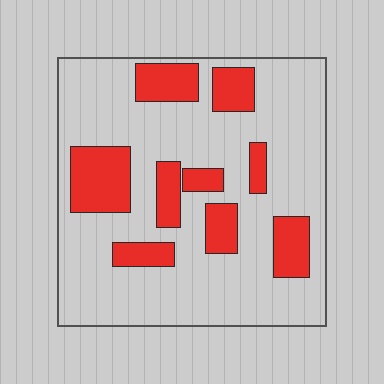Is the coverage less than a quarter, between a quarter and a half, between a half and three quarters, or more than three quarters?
Less than a quarter.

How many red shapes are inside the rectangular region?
9.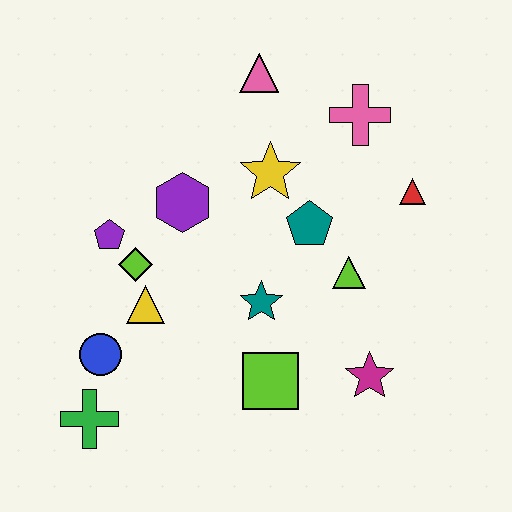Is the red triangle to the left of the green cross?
No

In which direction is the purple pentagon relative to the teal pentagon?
The purple pentagon is to the left of the teal pentagon.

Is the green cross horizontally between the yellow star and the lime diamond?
No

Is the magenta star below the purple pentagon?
Yes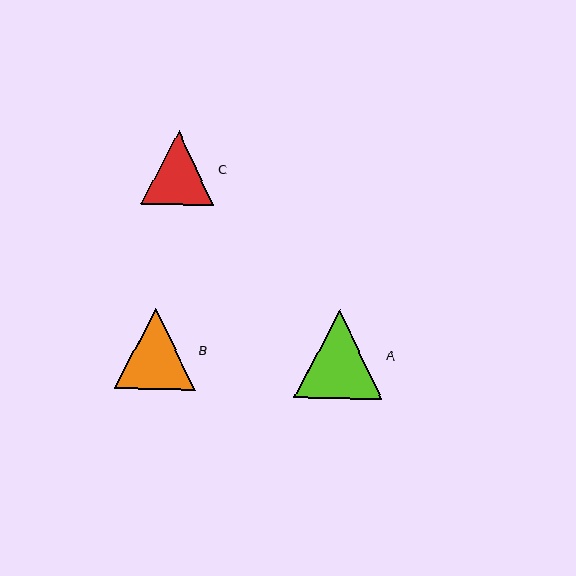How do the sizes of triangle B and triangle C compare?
Triangle B and triangle C are approximately the same size.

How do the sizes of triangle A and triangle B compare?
Triangle A and triangle B are approximately the same size.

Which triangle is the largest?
Triangle A is the largest with a size of approximately 88 pixels.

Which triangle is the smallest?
Triangle C is the smallest with a size of approximately 73 pixels.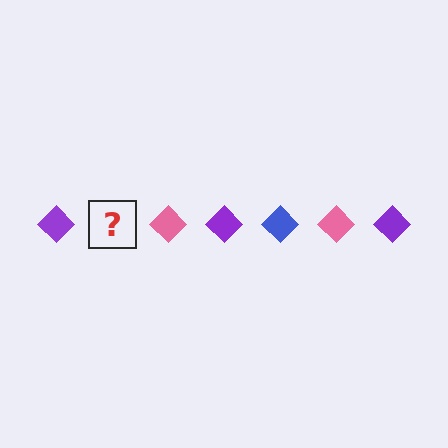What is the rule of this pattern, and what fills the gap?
The rule is that the pattern cycles through purple, blue, pink diamonds. The gap should be filled with a blue diamond.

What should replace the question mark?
The question mark should be replaced with a blue diamond.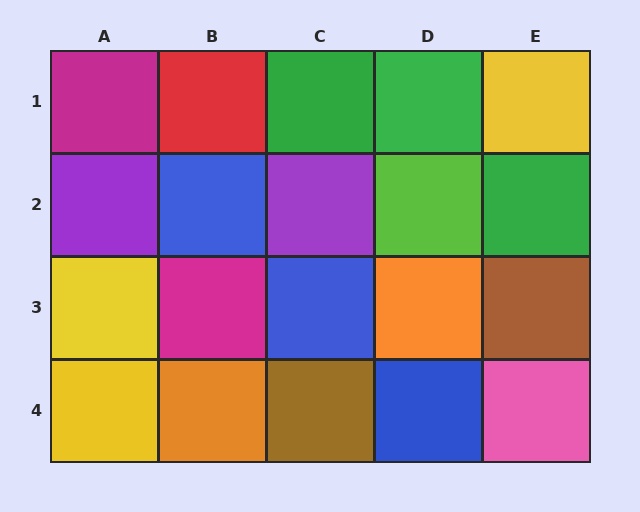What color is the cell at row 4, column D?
Blue.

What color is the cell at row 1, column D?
Green.